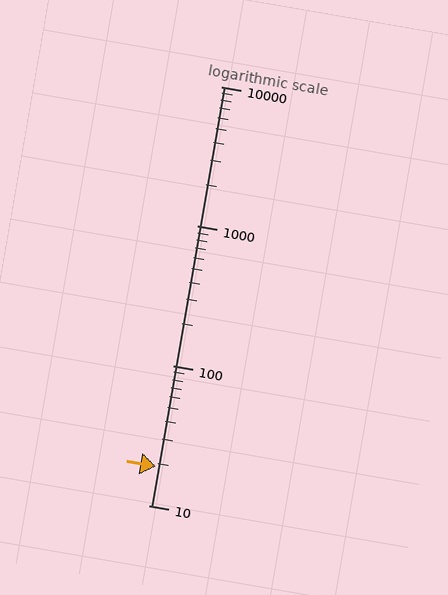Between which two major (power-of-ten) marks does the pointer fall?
The pointer is between 10 and 100.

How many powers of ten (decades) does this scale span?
The scale spans 3 decades, from 10 to 10000.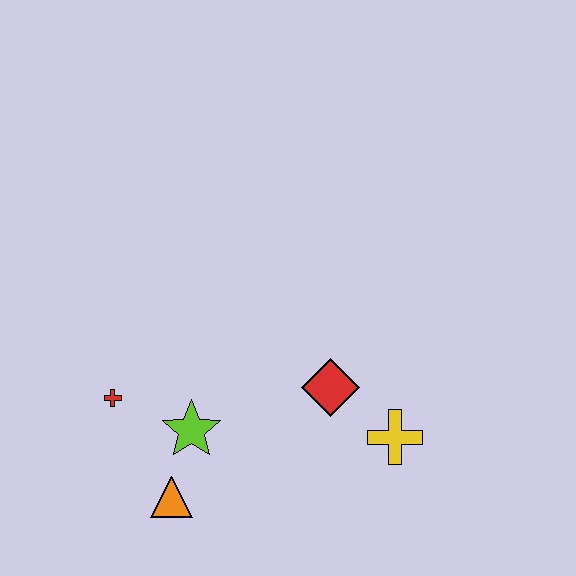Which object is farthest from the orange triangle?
The yellow cross is farthest from the orange triangle.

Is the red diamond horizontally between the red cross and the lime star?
No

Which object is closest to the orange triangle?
The lime star is closest to the orange triangle.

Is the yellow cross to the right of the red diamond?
Yes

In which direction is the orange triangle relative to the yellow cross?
The orange triangle is to the left of the yellow cross.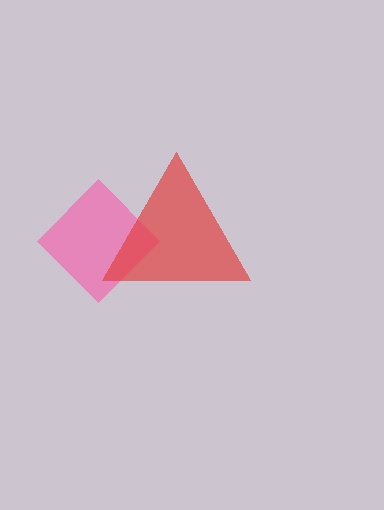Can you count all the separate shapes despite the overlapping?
Yes, there are 2 separate shapes.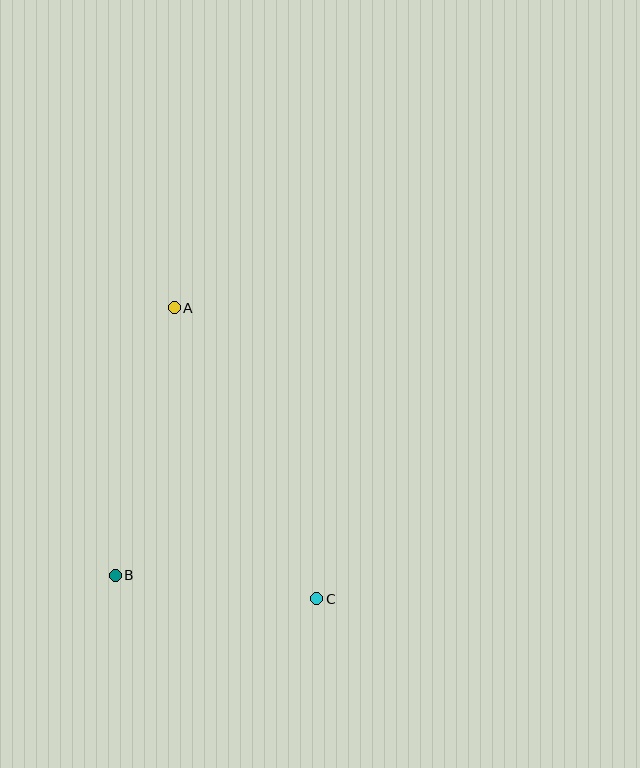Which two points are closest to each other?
Points B and C are closest to each other.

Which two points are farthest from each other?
Points A and C are farthest from each other.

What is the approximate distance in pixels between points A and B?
The distance between A and B is approximately 274 pixels.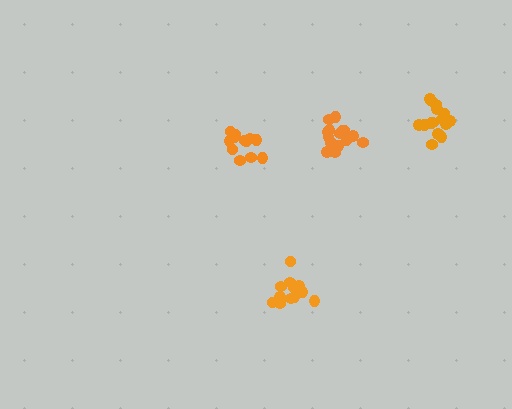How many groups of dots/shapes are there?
There are 4 groups.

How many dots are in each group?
Group 1: 18 dots, Group 2: 13 dots, Group 3: 12 dots, Group 4: 16 dots (59 total).